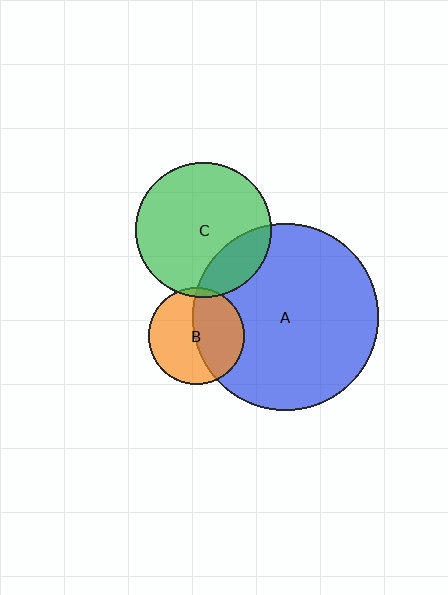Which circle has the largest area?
Circle A (blue).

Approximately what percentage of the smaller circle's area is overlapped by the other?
Approximately 20%.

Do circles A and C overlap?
Yes.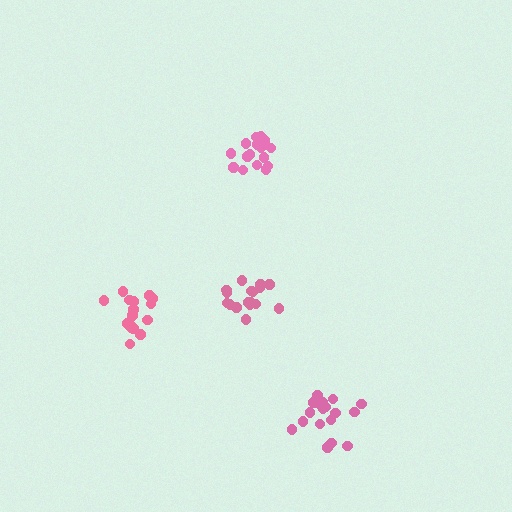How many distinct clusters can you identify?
There are 4 distinct clusters.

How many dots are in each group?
Group 1: 16 dots, Group 2: 17 dots, Group 3: 17 dots, Group 4: 18 dots (68 total).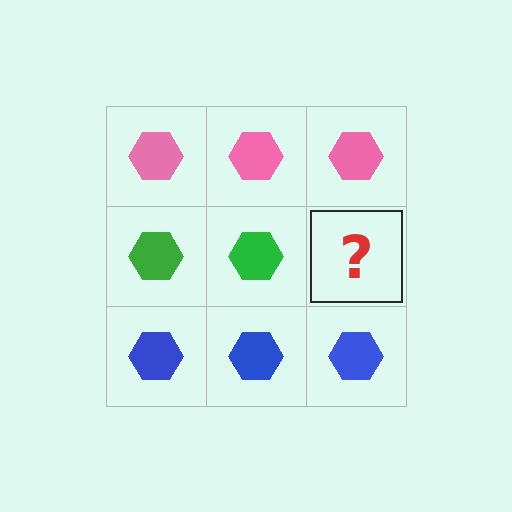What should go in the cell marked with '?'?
The missing cell should contain a green hexagon.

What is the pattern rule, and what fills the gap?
The rule is that each row has a consistent color. The gap should be filled with a green hexagon.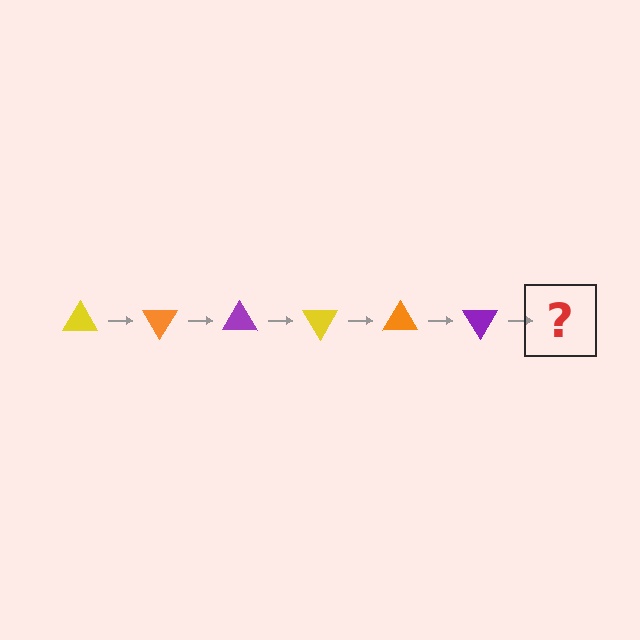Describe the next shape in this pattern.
It should be a yellow triangle, rotated 360 degrees from the start.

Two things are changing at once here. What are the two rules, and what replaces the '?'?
The two rules are that it rotates 60 degrees each step and the color cycles through yellow, orange, and purple. The '?' should be a yellow triangle, rotated 360 degrees from the start.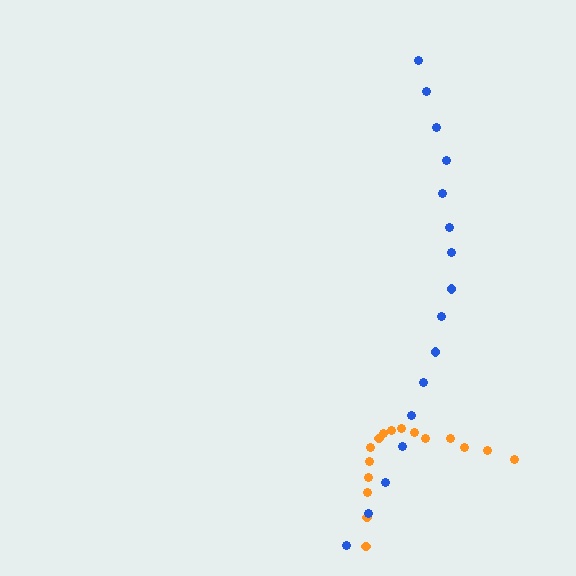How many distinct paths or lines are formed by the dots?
There are 2 distinct paths.